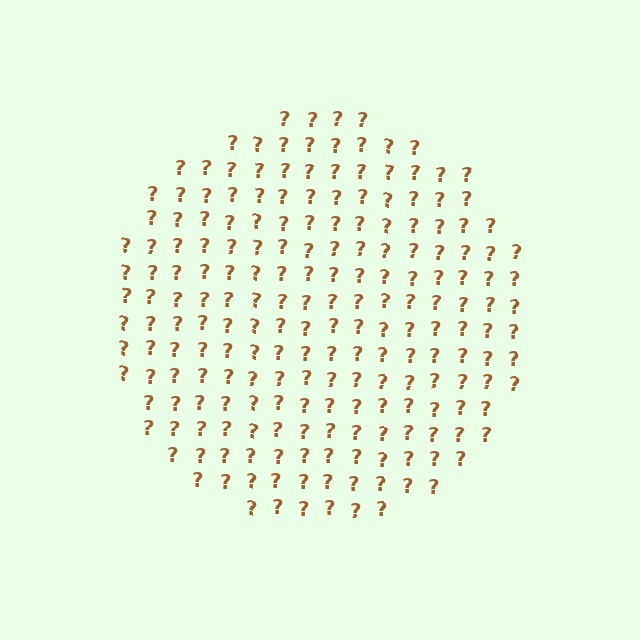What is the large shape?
The large shape is a circle.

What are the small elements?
The small elements are question marks.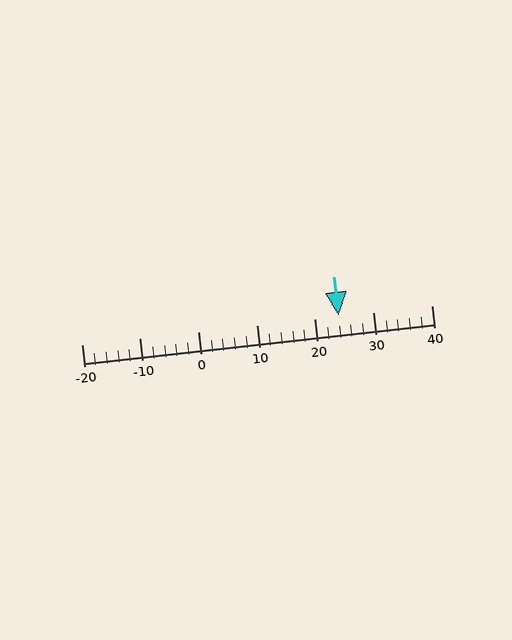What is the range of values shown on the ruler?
The ruler shows values from -20 to 40.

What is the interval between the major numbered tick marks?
The major tick marks are spaced 10 units apart.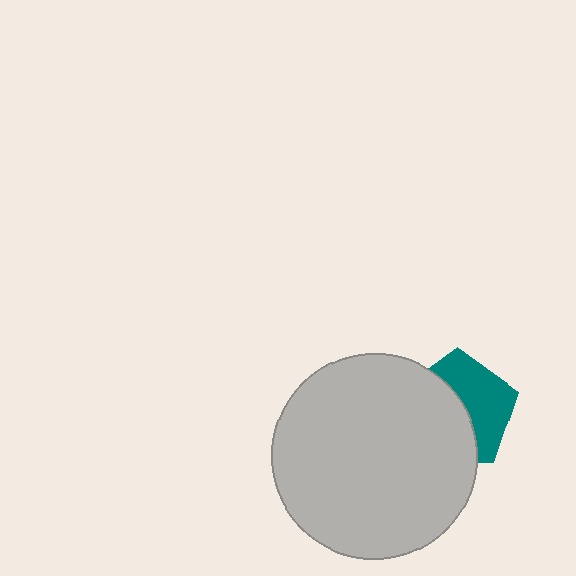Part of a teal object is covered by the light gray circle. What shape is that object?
It is a pentagon.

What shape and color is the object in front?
The object in front is a light gray circle.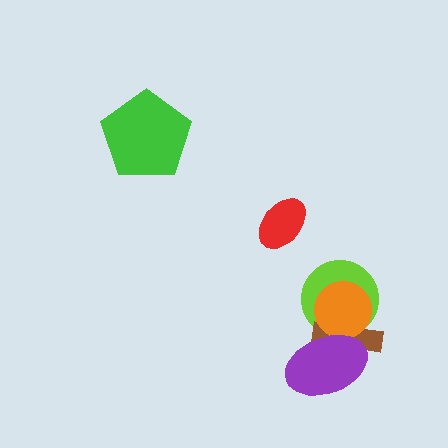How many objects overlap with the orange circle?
3 objects overlap with the orange circle.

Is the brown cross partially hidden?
Yes, it is partially covered by another shape.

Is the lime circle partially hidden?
Yes, it is partially covered by another shape.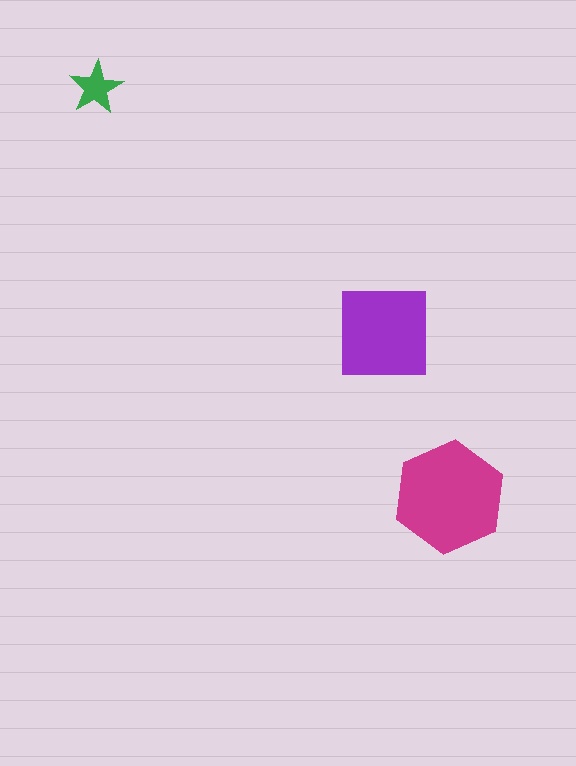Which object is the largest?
The magenta hexagon.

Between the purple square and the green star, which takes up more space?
The purple square.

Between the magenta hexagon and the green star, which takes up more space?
The magenta hexagon.